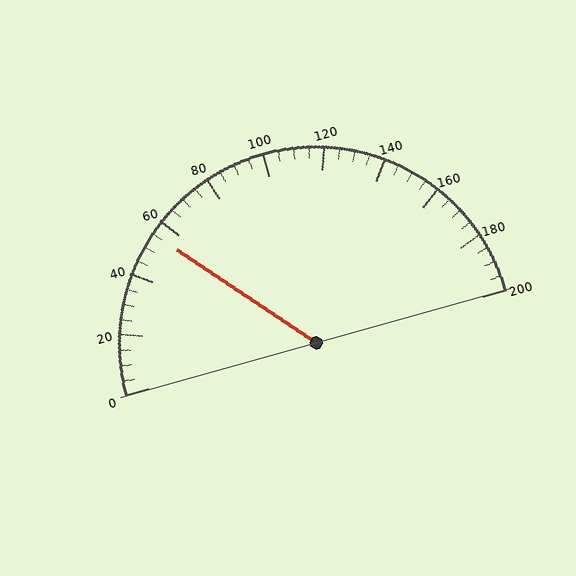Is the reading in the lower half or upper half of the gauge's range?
The reading is in the lower half of the range (0 to 200).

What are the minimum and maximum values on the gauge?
The gauge ranges from 0 to 200.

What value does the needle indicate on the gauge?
The needle indicates approximately 55.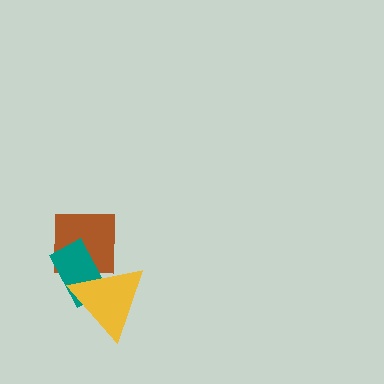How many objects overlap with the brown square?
2 objects overlap with the brown square.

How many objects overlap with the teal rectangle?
2 objects overlap with the teal rectangle.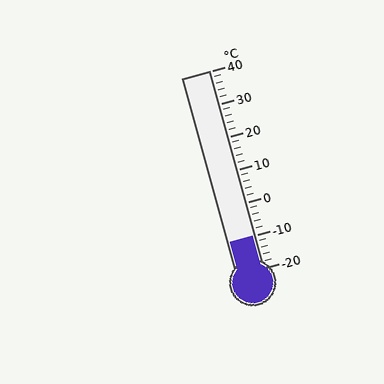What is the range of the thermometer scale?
The thermometer scale ranges from -20°C to 40°C.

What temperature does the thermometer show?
The thermometer shows approximately -10°C.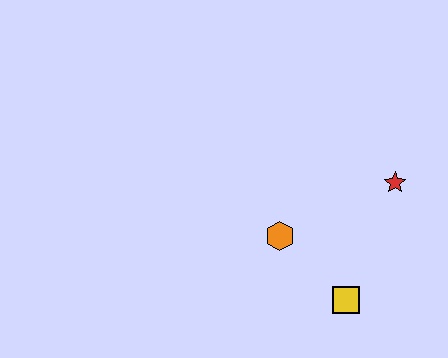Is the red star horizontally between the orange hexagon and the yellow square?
No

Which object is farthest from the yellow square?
The red star is farthest from the yellow square.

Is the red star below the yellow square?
No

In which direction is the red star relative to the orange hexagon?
The red star is to the right of the orange hexagon.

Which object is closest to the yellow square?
The orange hexagon is closest to the yellow square.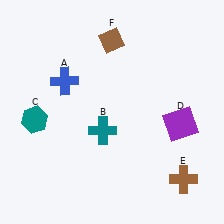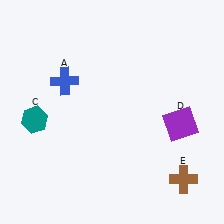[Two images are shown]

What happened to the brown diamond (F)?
The brown diamond (F) was removed in Image 2. It was in the top-left area of Image 1.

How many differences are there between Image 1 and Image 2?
There are 2 differences between the two images.